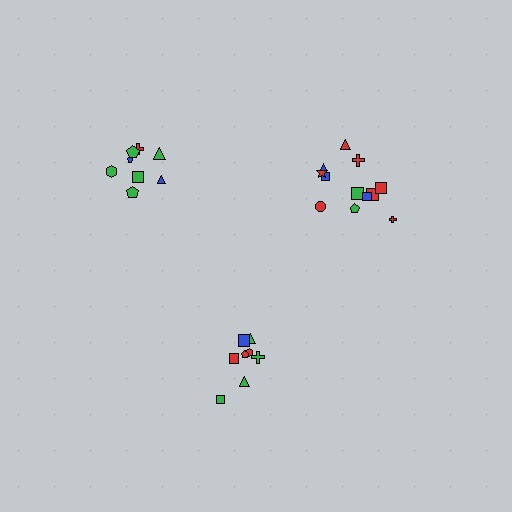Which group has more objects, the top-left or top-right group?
The top-right group.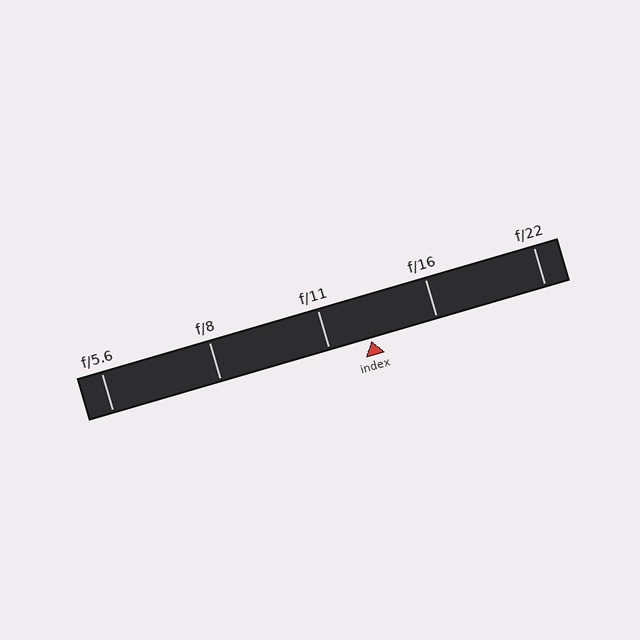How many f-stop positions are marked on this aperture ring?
There are 5 f-stop positions marked.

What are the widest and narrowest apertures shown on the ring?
The widest aperture shown is f/5.6 and the narrowest is f/22.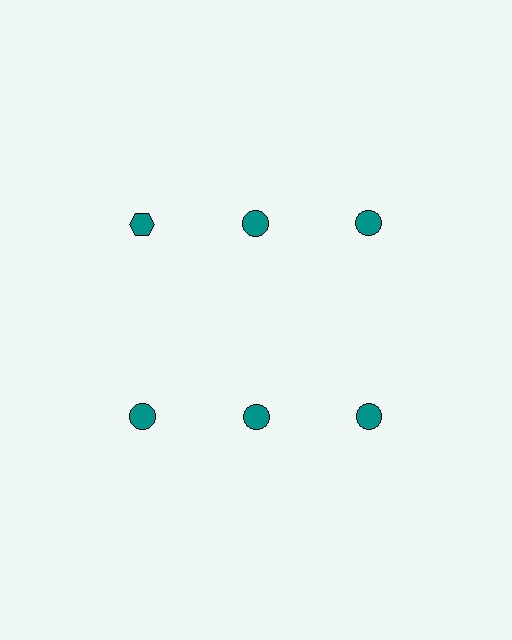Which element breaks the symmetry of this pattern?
The teal hexagon in the top row, leftmost column breaks the symmetry. All other shapes are teal circles.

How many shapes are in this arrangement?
There are 6 shapes arranged in a grid pattern.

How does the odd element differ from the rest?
It has a different shape: hexagon instead of circle.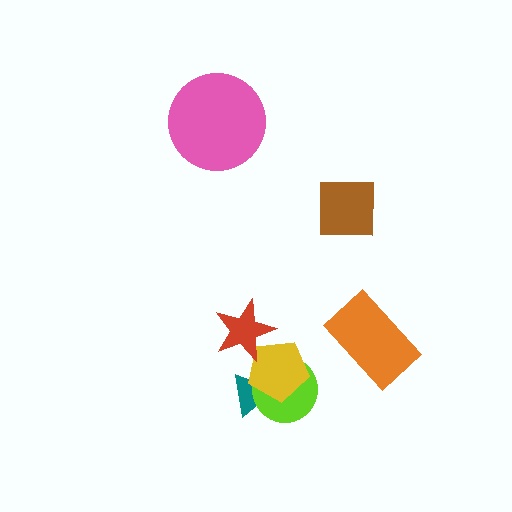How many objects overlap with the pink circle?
0 objects overlap with the pink circle.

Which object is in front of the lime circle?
The yellow pentagon is in front of the lime circle.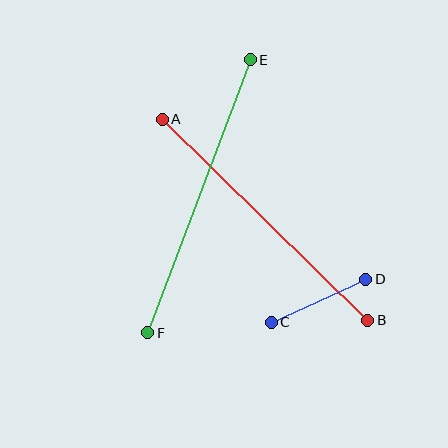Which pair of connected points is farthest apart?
Points E and F are farthest apart.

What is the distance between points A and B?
The distance is approximately 287 pixels.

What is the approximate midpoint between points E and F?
The midpoint is at approximately (199, 196) pixels.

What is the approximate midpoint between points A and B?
The midpoint is at approximately (265, 220) pixels.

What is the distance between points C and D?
The distance is approximately 104 pixels.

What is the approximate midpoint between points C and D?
The midpoint is at approximately (319, 301) pixels.